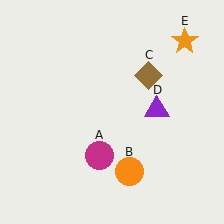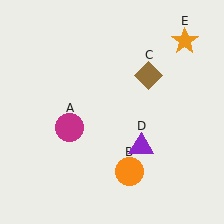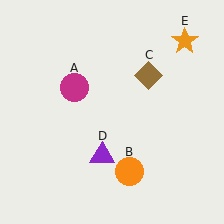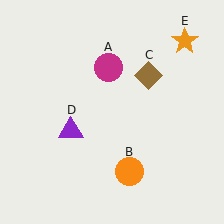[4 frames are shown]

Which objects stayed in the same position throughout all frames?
Orange circle (object B) and brown diamond (object C) and orange star (object E) remained stationary.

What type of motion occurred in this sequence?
The magenta circle (object A), purple triangle (object D) rotated clockwise around the center of the scene.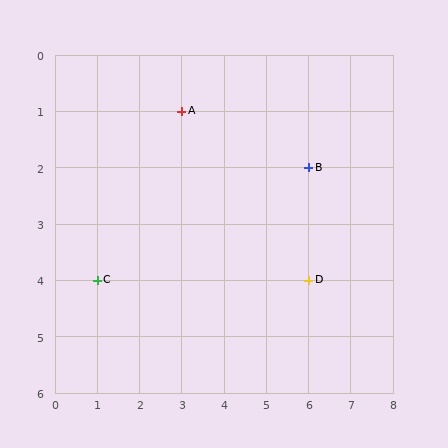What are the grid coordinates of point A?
Point A is at grid coordinates (3, 1).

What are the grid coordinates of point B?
Point B is at grid coordinates (6, 2).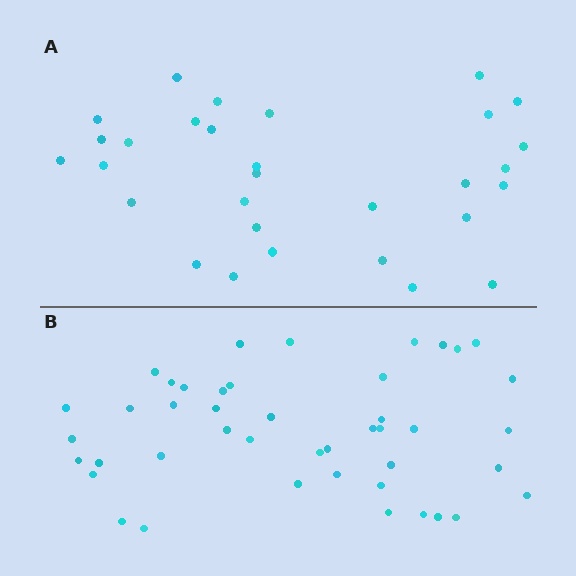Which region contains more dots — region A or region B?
Region B (the bottom region) has more dots.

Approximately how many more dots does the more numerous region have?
Region B has approximately 15 more dots than region A.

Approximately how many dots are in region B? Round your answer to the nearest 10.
About 40 dots. (The exact count is 44, which rounds to 40.)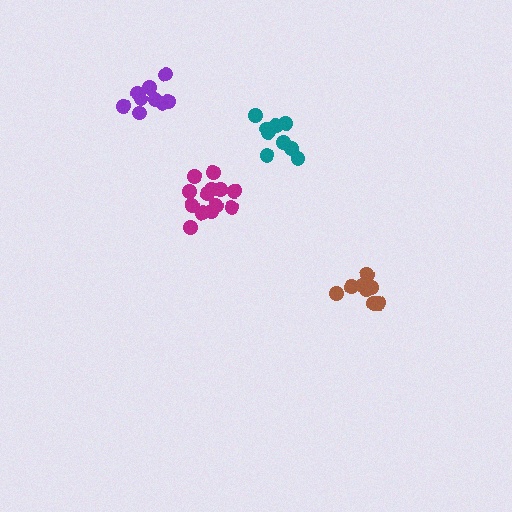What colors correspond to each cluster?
The clusters are colored: magenta, purple, brown, teal.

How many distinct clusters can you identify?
There are 4 distinct clusters.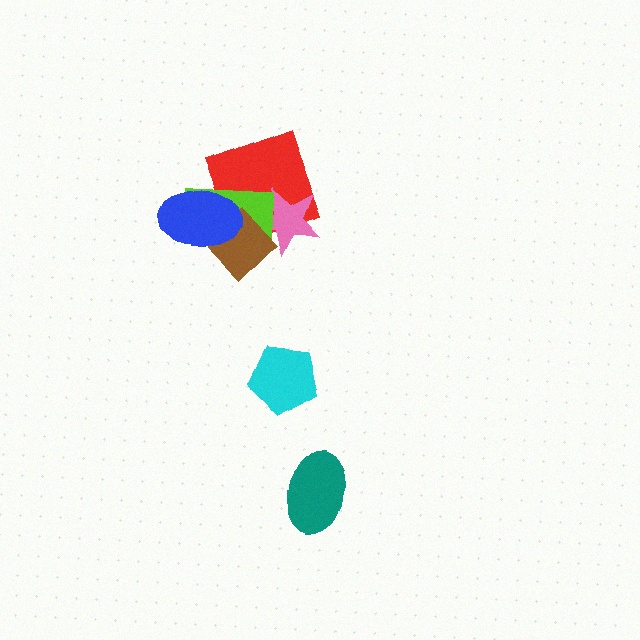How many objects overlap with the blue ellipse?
3 objects overlap with the blue ellipse.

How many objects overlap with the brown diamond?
4 objects overlap with the brown diamond.